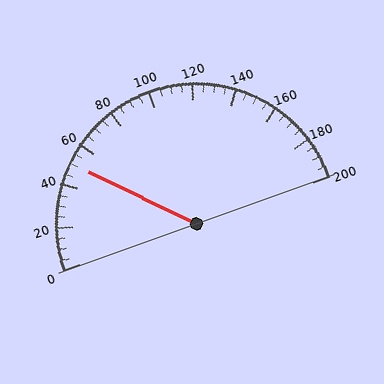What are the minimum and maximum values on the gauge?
The gauge ranges from 0 to 200.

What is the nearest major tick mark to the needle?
The nearest major tick mark is 40.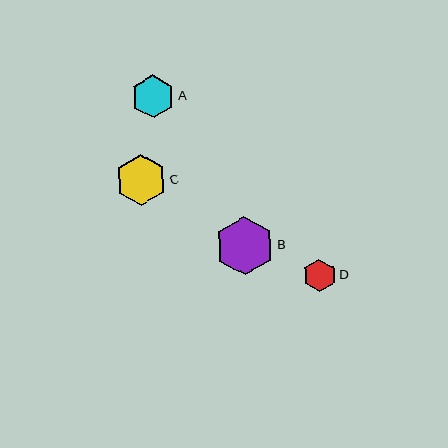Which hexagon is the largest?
Hexagon B is the largest with a size of approximately 59 pixels.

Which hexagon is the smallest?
Hexagon D is the smallest with a size of approximately 33 pixels.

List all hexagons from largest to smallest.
From largest to smallest: B, C, A, D.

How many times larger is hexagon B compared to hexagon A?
Hexagon B is approximately 1.4 times the size of hexagon A.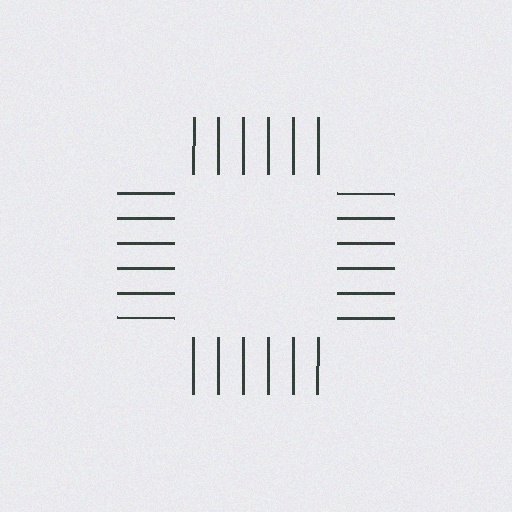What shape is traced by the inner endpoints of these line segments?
An illusory square — the line segments terminate on its edges but no continuous stroke is drawn.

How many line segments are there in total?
24 — 6 along each of the 4 edges.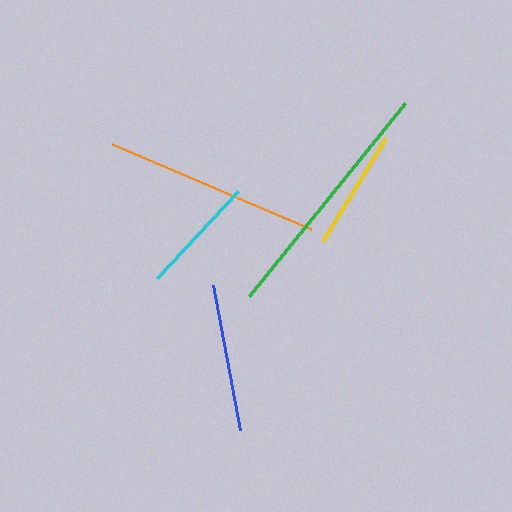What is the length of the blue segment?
The blue segment is approximately 148 pixels long.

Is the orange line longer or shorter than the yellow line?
The orange line is longer than the yellow line.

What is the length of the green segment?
The green segment is approximately 247 pixels long.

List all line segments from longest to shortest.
From longest to shortest: green, orange, blue, yellow, cyan.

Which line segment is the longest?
The green line is the longest at approximately 247 pixels.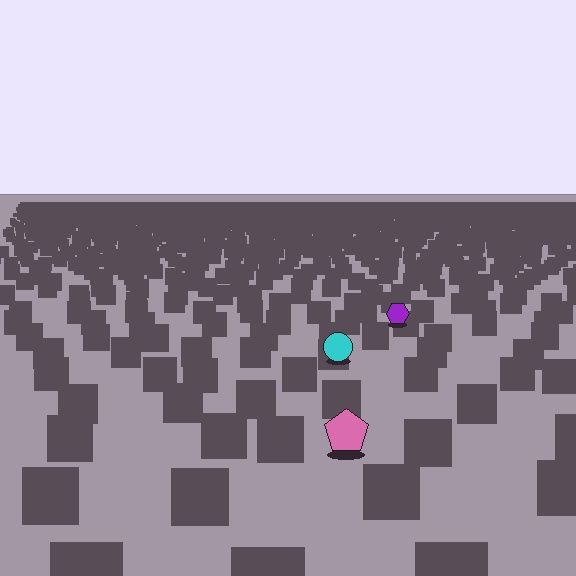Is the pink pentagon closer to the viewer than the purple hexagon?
Yes. The pink pentagon is closer — you can tell from the texture gradient: the ground texture is coarser near it.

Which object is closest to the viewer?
The pink pentagon is closest. The texture marks near it are larger and more spread out.